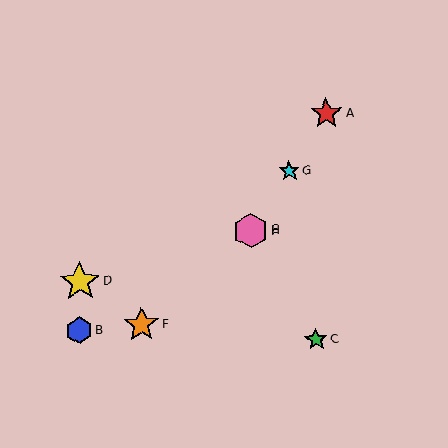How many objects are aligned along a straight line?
4 objects (A, E, G, H) are aligned along a straight line.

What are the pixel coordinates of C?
Object C is at (316, 340).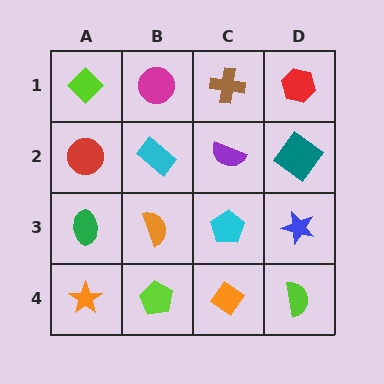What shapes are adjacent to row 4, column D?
A blue star (row 3, column D), an orange diamond (row 4, column C).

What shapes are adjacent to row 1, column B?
A cyan rectangle (row 2, column B), a lime diamond (row 1, column A), a brown cross (row 1, column C).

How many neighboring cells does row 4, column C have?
3.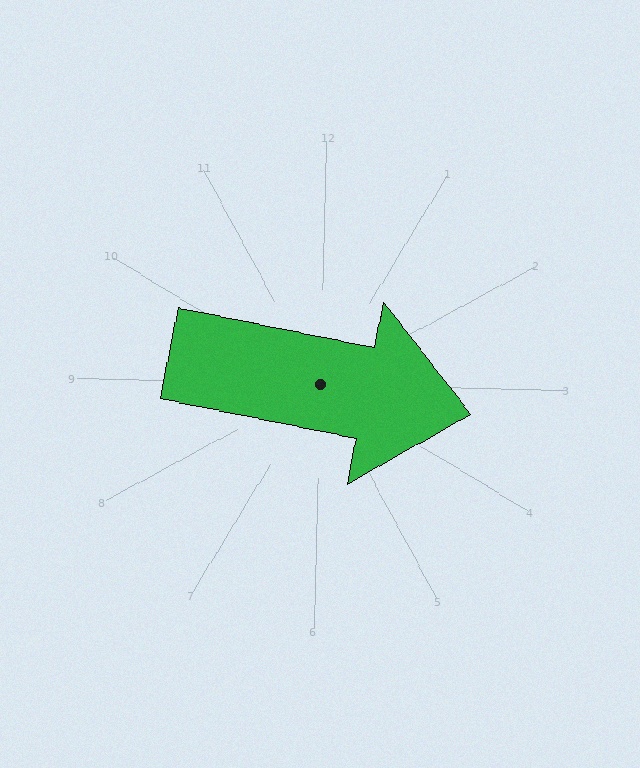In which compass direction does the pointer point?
East.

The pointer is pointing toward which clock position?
Roughly 3 o'clock.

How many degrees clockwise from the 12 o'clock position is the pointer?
Approximately 100 degrees.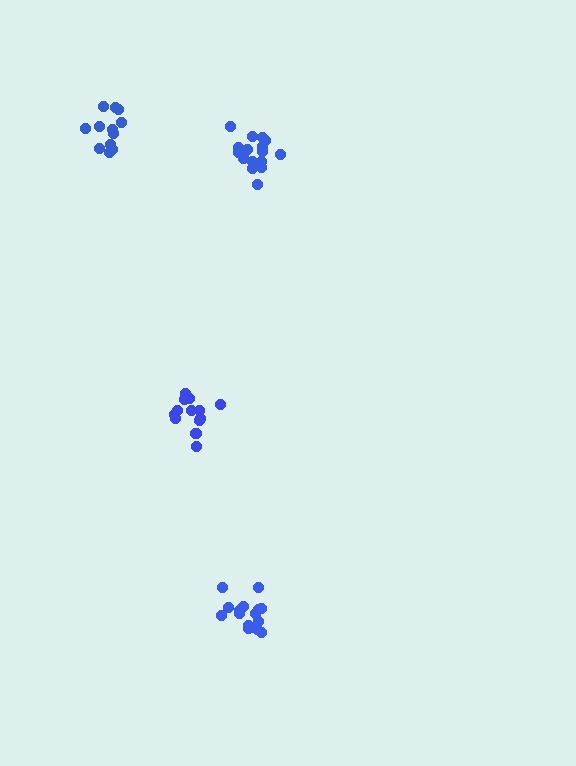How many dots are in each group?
Group 1: 17 dots, Group 2: 15 dots, Group 3: 13 dots, Group 4: 17 dots (62 total).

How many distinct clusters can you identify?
There are 4 distinct clusters.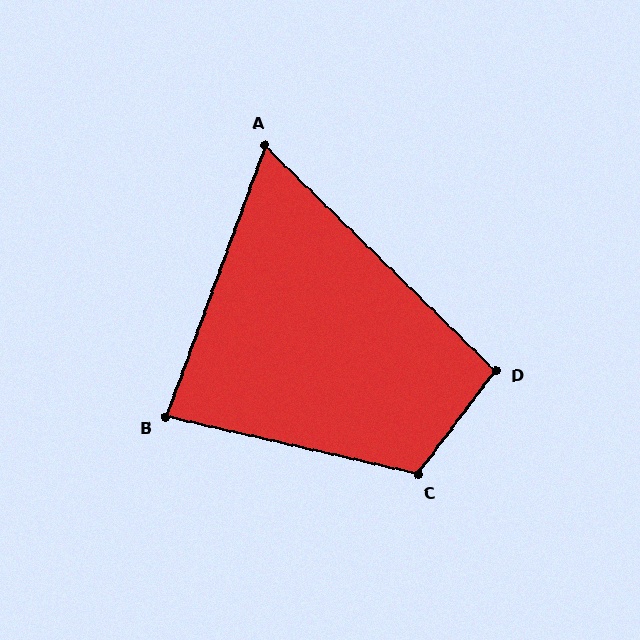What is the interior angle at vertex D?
Approximately 97 degrees (obtuse).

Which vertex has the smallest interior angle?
A, at approximately 66 degrees.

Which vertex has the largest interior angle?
C, at approximately 114 degrees.